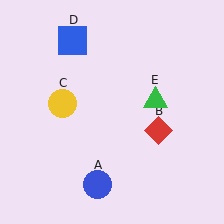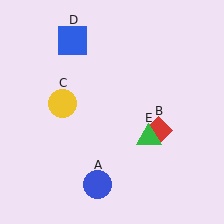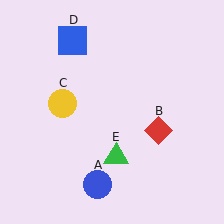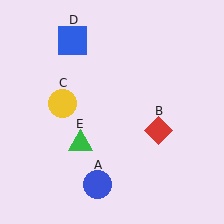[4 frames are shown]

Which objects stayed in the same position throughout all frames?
Blue circle (object A) and red diamond (object B) and yellow circle (object C) and blue square (object D) remained stationary.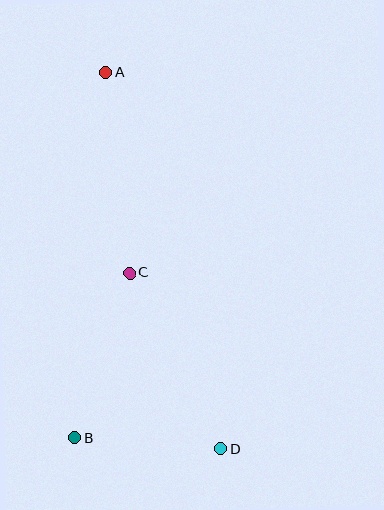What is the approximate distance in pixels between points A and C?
The distance between A and C is approximately 202 pixels.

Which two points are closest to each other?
Points B and D are closest to each other.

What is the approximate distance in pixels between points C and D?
The distance between C and D is approximately 198 pixels.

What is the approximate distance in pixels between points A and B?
The distance between A and B is approximately 367 pixels.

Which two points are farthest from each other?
Points A and D are farthest from each other.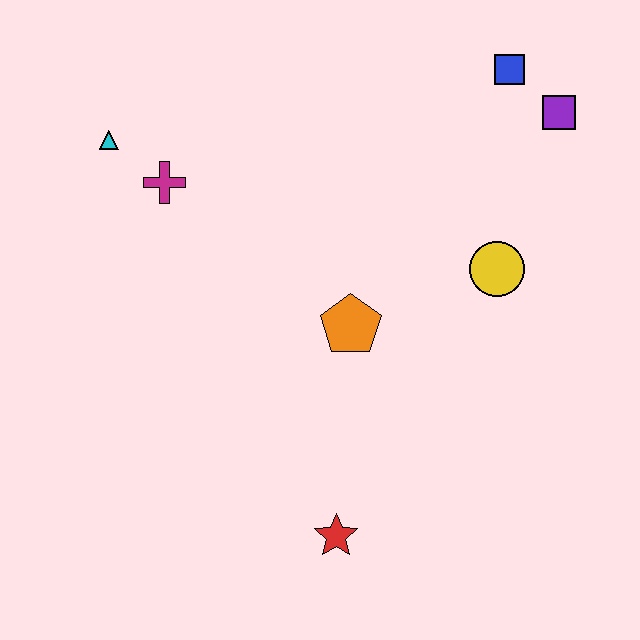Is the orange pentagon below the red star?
No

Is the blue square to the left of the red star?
No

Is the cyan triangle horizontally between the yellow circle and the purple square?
No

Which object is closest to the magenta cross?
The cyan triangle is closest to the magenta cross.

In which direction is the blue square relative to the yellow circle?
The blue square is above the yellow circle.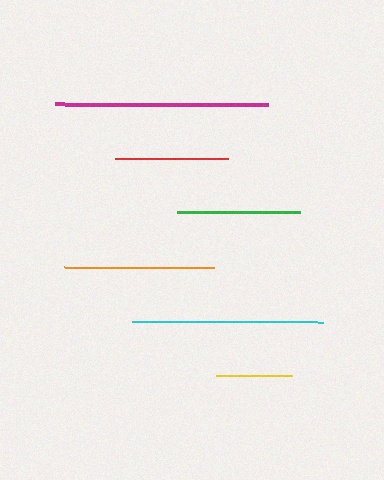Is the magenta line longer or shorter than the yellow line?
The magenta line is longer than the yellow line.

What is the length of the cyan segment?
The cyan segment is approximately 192 pixels long.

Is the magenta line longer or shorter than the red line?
The magenta line is longer than the red line.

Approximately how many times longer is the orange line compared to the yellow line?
The orange line is approximately 2.0 times the length of the yellow line.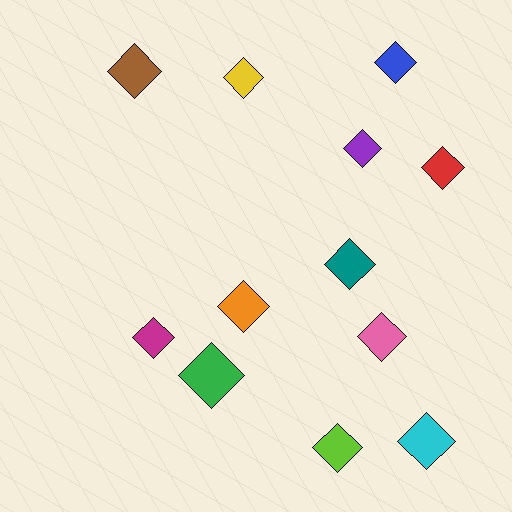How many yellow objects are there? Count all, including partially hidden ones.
There is 1 yellow object.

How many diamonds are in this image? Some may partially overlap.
There are 12 diamonds.